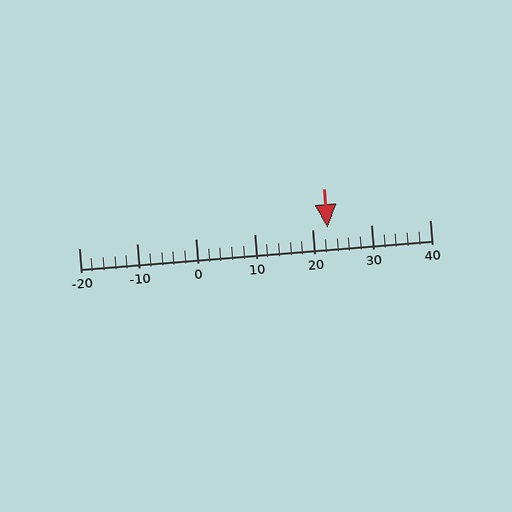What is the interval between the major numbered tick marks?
The major tick marks are spaced 10 units apart.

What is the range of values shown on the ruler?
The ruler shows values from -20 to 40.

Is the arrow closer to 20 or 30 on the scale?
The arrow is closer to 20.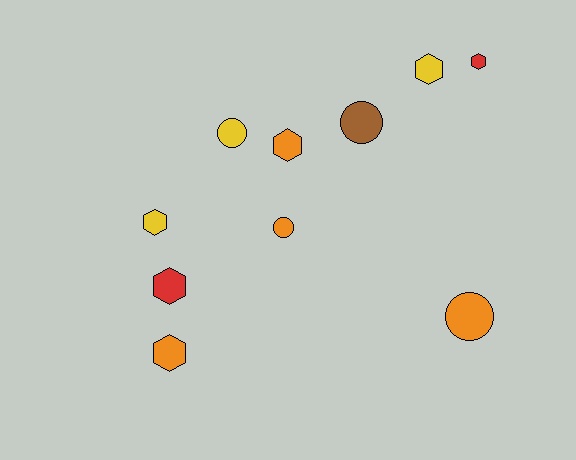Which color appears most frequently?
Orange, with 4 objects.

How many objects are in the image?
There are 10 objects.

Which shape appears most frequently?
Hexagon, with 6 objects.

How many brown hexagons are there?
There are no brown hexagons.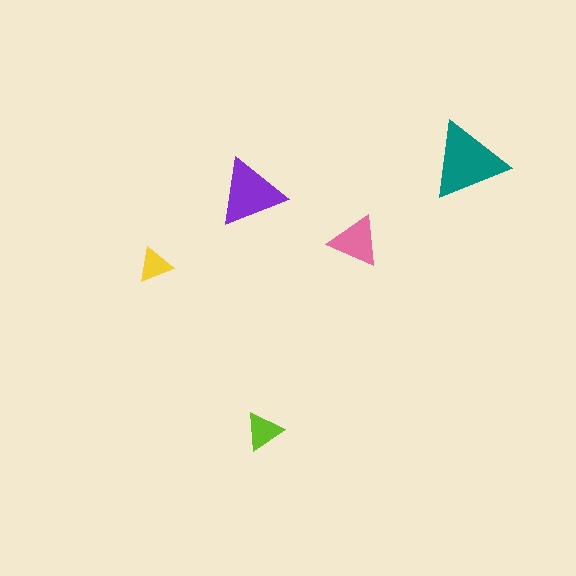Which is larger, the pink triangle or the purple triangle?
The purple one.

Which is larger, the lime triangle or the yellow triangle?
The lime one.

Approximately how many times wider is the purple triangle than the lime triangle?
About 2 times wider.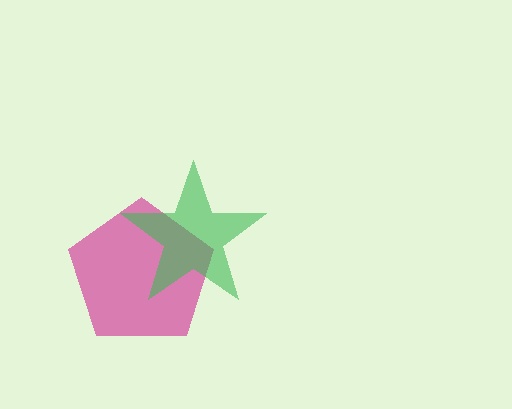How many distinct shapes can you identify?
There are 2 distinct shapes: a magenta pentagon, a green star.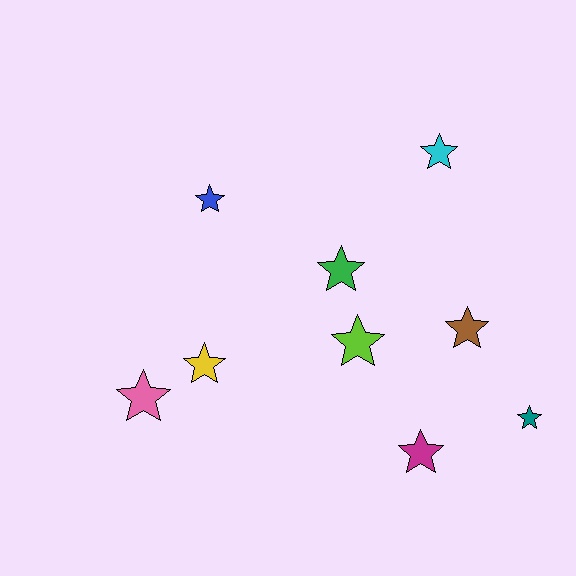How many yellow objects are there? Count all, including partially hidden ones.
There is 1 yellow object.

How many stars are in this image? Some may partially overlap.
There are 9 stars.